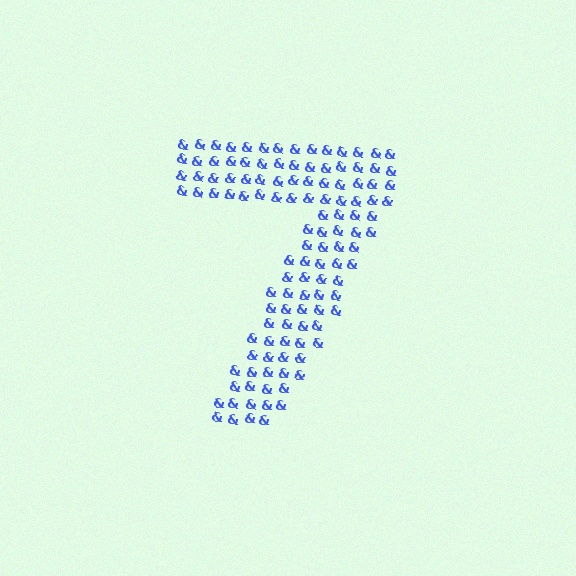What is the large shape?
The large shape is the digit 7.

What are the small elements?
The small elements are ampersands.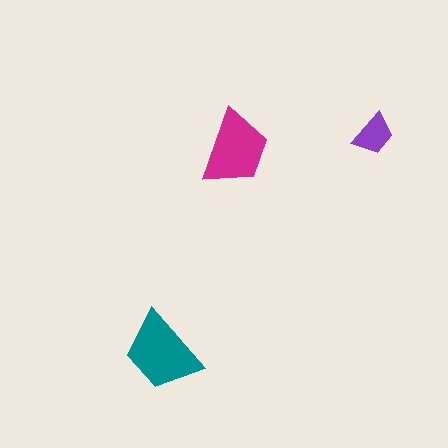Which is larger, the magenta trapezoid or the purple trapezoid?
The magenta one.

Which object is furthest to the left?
The teal trapezoid is leftmost.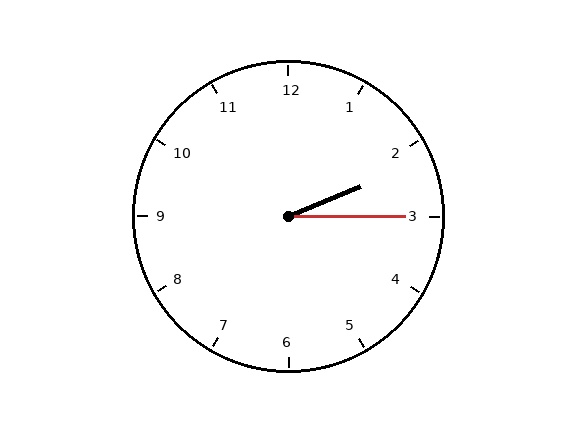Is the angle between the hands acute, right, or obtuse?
It is acute.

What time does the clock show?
2:15.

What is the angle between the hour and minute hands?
Approximately 22 degrees.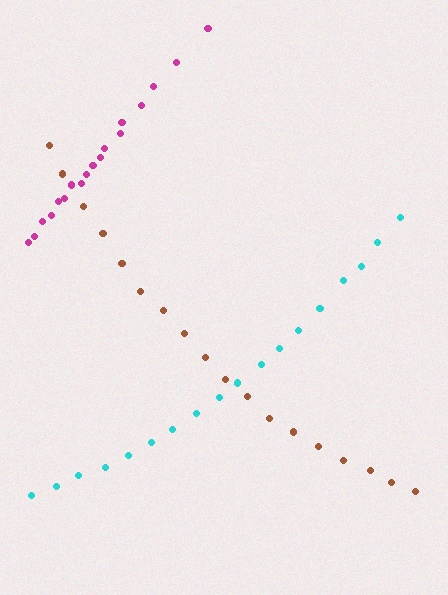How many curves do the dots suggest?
There are 3 distinct paths.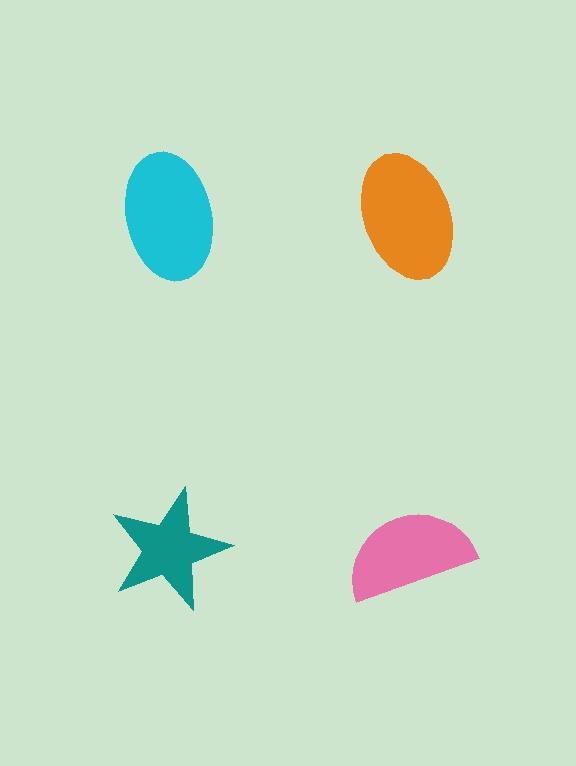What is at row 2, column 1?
A teal star.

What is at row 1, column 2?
An orange ellipse.